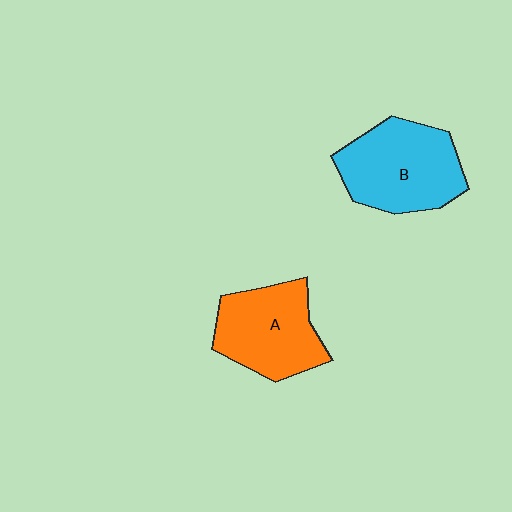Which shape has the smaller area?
Shape A (orange).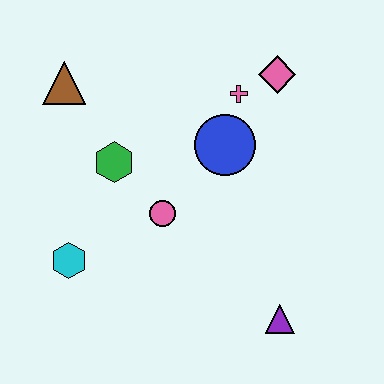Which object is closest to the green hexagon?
The pink circle is closest to the green hexagon.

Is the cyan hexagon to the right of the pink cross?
No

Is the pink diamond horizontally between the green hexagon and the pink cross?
No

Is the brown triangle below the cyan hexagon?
No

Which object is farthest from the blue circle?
The cyan hexagon is farthest from the blue circle.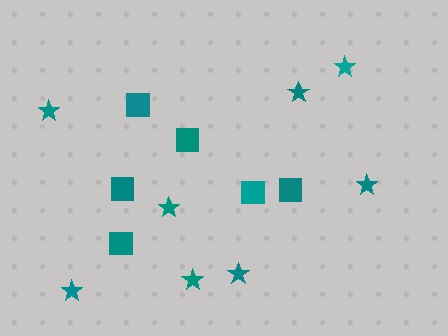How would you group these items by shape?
There are 2 groups: one group of squares (6) and one group of stars (8).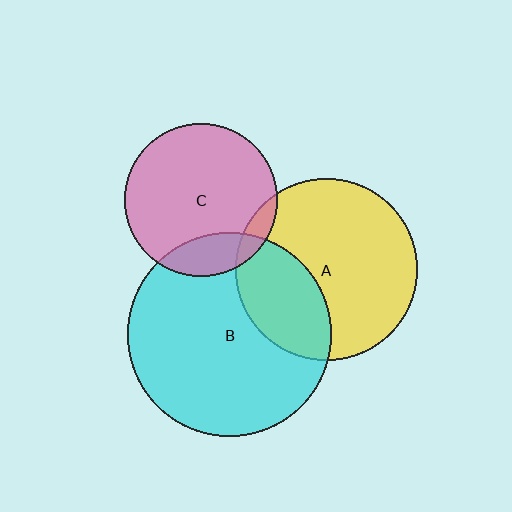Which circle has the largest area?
Circle B (cyan).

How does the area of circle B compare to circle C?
Approximately 1.8 times.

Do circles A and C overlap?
Yes.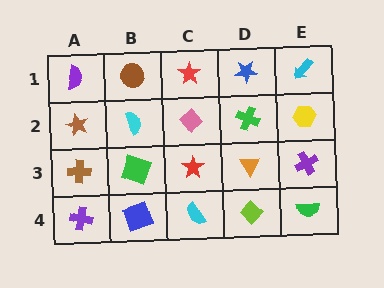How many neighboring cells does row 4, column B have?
3.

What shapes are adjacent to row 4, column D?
An orange triangle (row 3, column D), a cyan semicircle (row 4, column C), a green semicircle (row 4, column E).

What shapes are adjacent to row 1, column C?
A pink diamond (row 2, column C), a brown circle (row 1, column B), a blue star (row 1, column D).